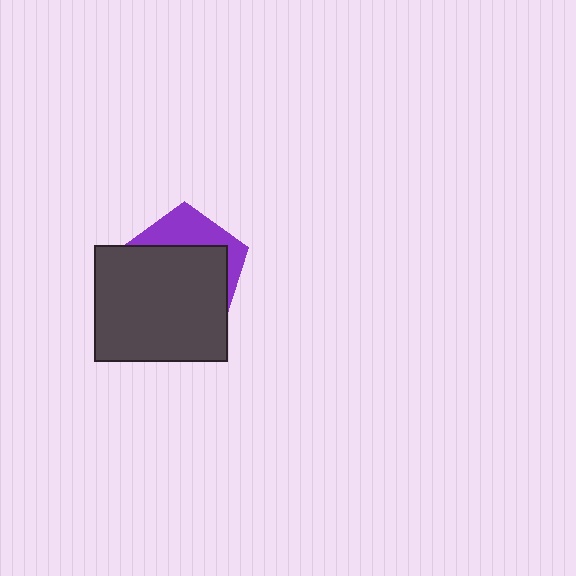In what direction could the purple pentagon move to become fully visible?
The purple pentagon could move up. That would shift it out from behind the dark gray rectangle entirely.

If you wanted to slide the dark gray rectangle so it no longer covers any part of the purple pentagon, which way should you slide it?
Slide it down — that is the most direct way to separate the two shapes.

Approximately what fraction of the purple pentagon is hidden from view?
Roughly 68% of the purple pentagon is hidden behind the dark gray rectangle.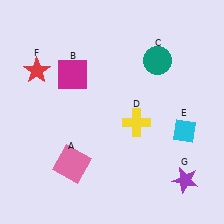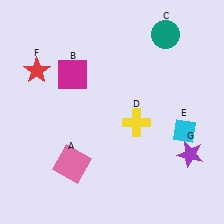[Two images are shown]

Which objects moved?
The objects that moved are: the teal circle (C), the purple star (G).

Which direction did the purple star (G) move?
The purple star (G) moved up.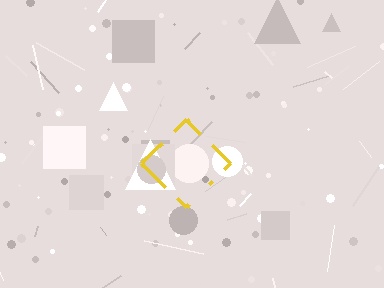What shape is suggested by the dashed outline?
The dashed outline suggests a diamond.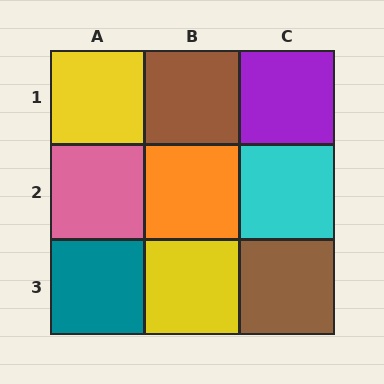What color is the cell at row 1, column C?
Purple.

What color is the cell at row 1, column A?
Yellow.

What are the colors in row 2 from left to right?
Pink, orange, cyan.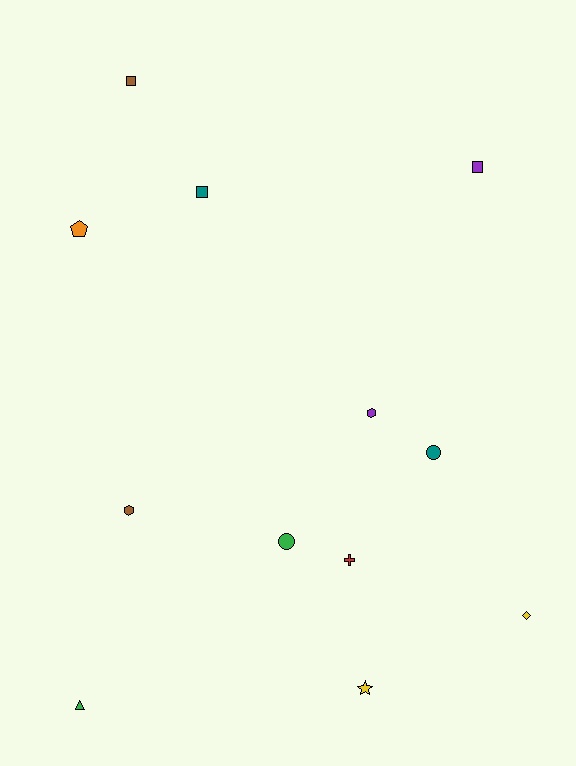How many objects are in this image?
There are 12 objects.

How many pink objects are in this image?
There are no pink objects.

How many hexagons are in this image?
There are 2 hexagons.